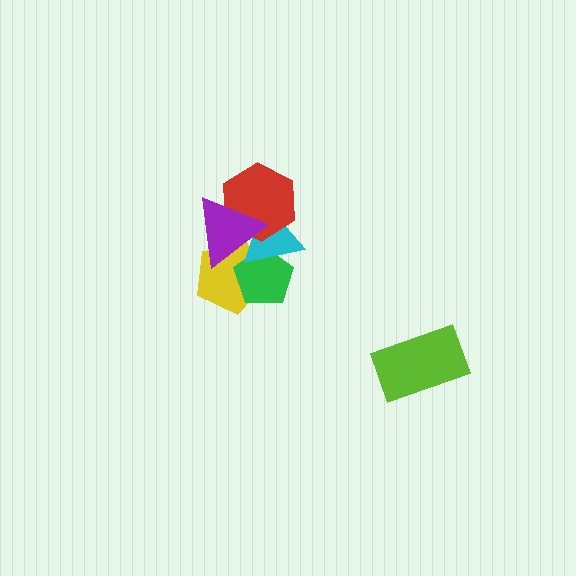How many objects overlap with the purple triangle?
4 objects overlap with the purple triangle.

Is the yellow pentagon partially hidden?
Yes, it is partially covered by another shape.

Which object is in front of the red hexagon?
The purple triangle is in front of the red hexagon.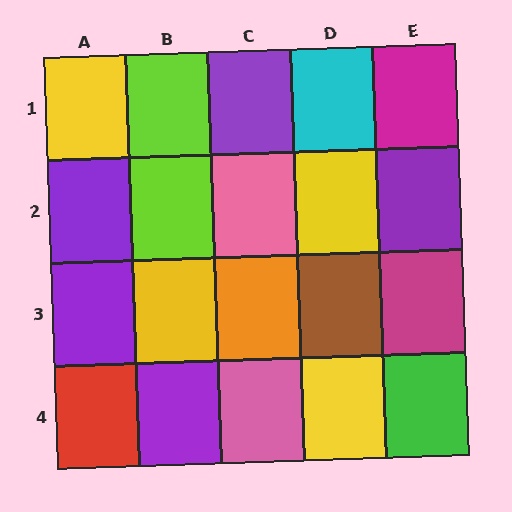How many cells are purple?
5 cells are purple.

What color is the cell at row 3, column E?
Magenta.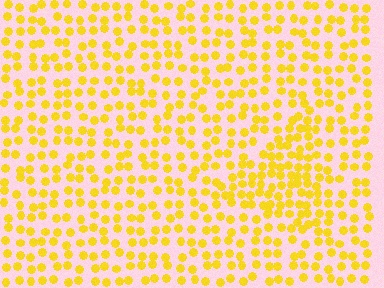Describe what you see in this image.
The image contains small yellow elements arranged at two different densities. A triangle-shaped region is visible where the elements are more densely packed than the surrounding area.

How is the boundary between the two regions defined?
The boundary is defined by a change in element density (approximately 1.7x ratio). All elements are the same color, size, and shape.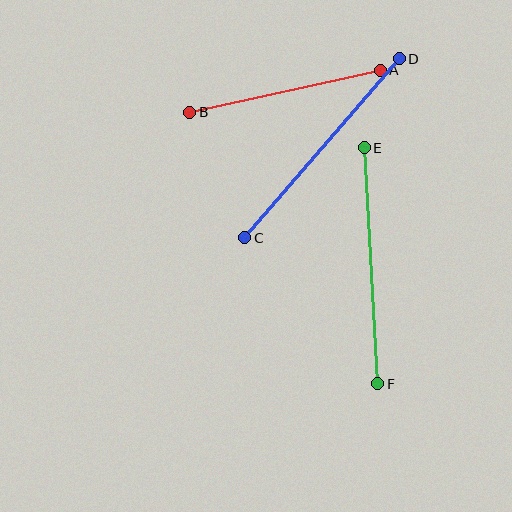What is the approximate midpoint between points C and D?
The midpoint is at approximately (322, 148) pixels.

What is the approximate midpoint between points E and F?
The midpoint is at approximately (371, 266) pixels.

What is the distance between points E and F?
The distance is approximately 236 pixels.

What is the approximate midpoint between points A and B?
The midpoint is at approximately (285, 91) pixels.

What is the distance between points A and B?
The distance is approximately 195 pixels.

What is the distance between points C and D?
The distance is approximately 236 pixels.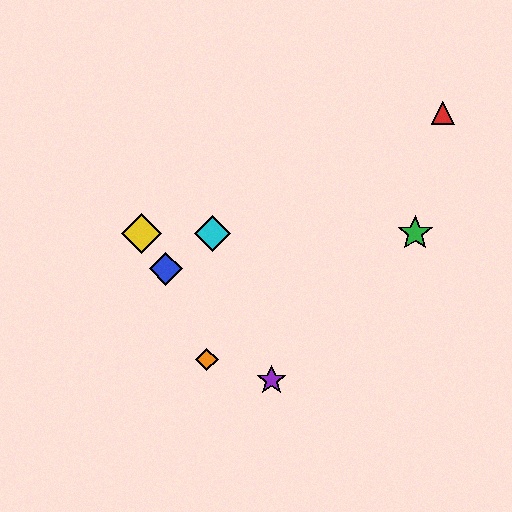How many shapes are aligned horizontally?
3 shapes (the green star, the yellow diamond, the cyan diamond) are aligned horizontally.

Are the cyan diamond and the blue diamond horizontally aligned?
No, the cyan diamond is at y≈233 and the blue diamond is at y≈269.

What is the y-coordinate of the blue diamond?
The blue diamond is at y≈269.